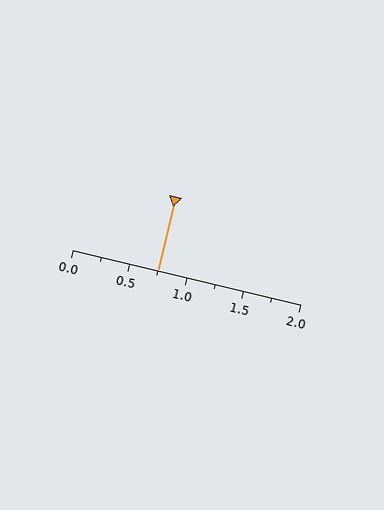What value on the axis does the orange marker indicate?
The marker indicates approximately 0.75.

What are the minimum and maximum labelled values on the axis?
The axis runs from 0.0 to 2.0.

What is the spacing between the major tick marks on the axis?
The major ticks are spaced 0.5 apart.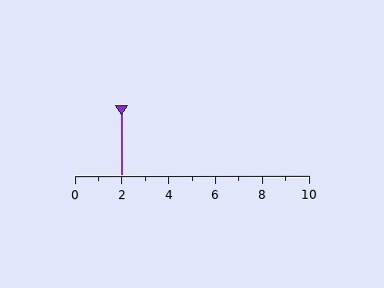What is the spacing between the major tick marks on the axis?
The major ticks are spaced 2 apart.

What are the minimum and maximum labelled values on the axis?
The axis runs from 0 to 10.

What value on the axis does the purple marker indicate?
The marker indicates approximately 2.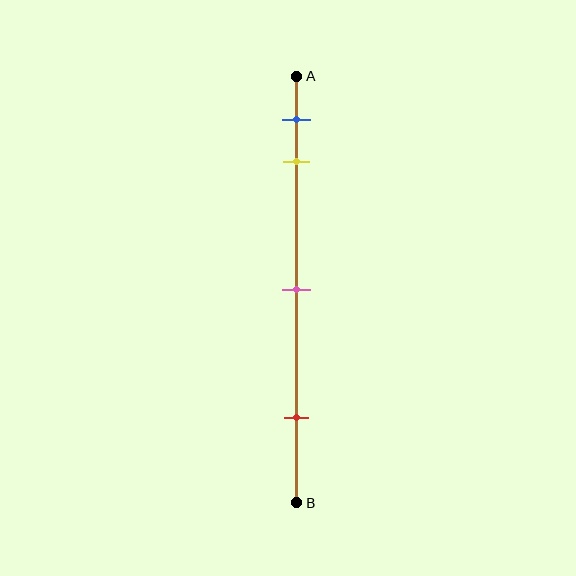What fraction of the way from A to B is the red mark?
The red mark is approximately 80% (0.8) of the way from A to B.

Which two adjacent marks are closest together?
The blue and yellow marks are the closest adjacent pair.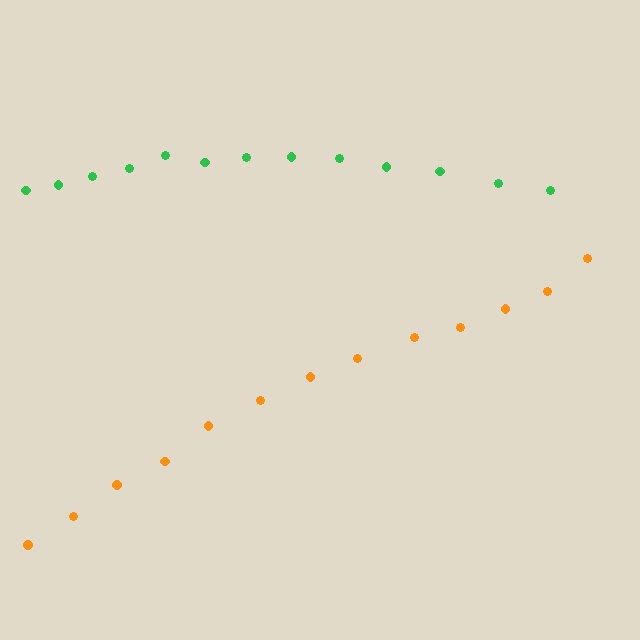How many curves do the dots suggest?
There are 2 distinct paths.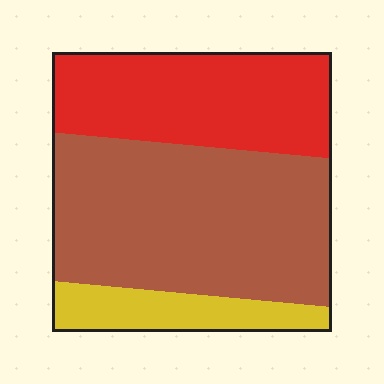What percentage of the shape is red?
Red covers around 35% of the shape.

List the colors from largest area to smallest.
From largest to smallest: brown, red, yellow.